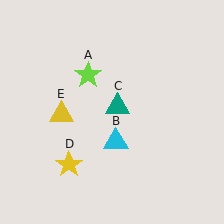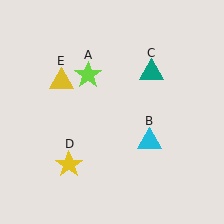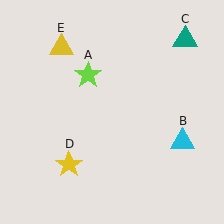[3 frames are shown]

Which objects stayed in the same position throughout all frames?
Lime star (object A) and yellow star (object D) remained stationary.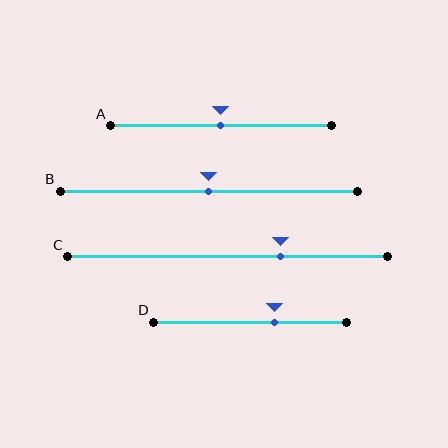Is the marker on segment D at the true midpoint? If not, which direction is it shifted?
No, the marker on segment D is shifted to the right by about 12% of the segment length.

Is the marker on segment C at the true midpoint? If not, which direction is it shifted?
No, the marker on segment C is shifted to the right by about 17% of the segment length.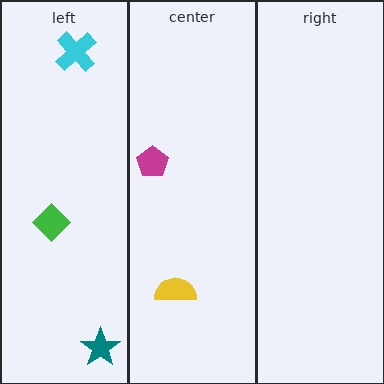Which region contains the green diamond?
The left region.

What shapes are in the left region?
The green diamond, the cyan cross, the teal star.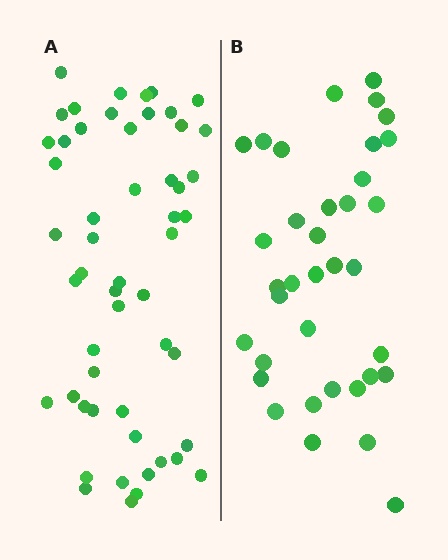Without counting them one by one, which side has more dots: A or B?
Region A (the left region) has more dots.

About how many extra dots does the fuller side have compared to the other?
Region A has approximately 15 more dots than region B.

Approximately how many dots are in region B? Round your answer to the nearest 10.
About 40 dots. (The exact count is 36, which rounds to 40.)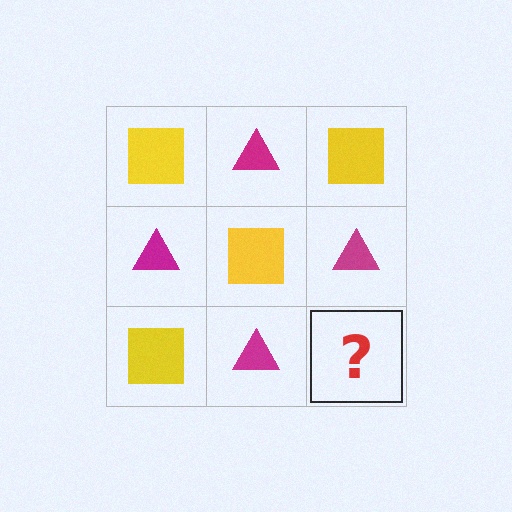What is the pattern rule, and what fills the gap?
The rule is that it alternates yellow square and magenta triangle in a checkerboard pattern. The gap should be filled with a yellow square.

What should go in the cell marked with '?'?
The missing cell should contain a yellow square.